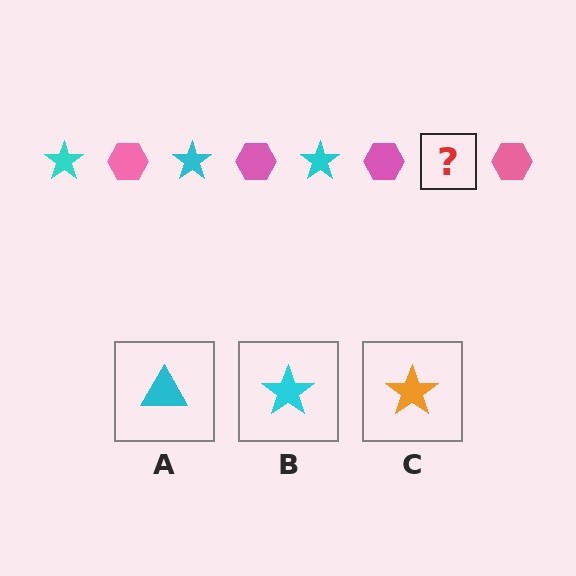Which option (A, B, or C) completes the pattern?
B.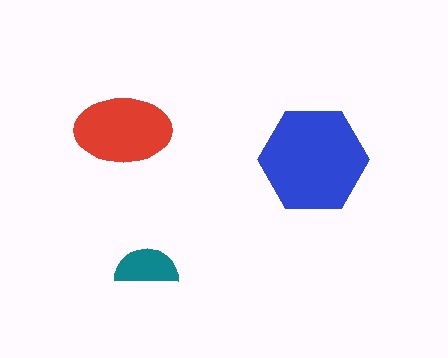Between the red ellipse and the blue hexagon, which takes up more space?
The blue hexagon.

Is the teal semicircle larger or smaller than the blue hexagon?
Smaller.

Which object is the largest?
The blue hexagon.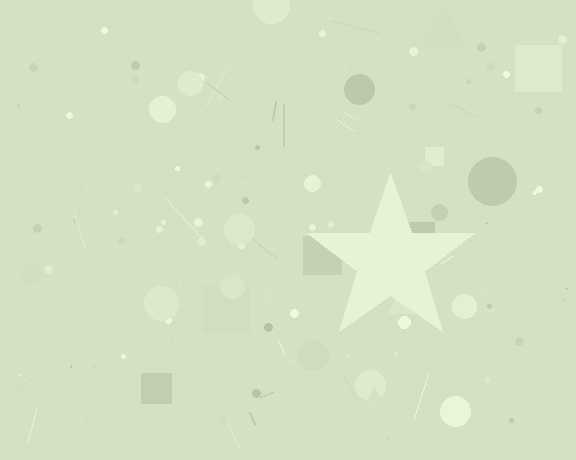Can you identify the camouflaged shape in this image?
The camouflaged shape is a star.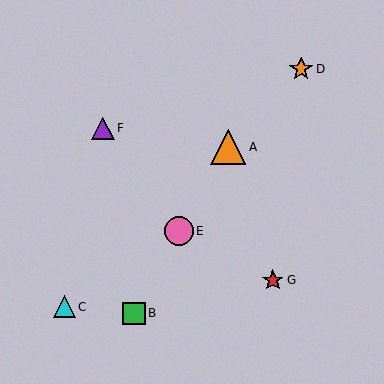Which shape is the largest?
The orange triangle (labeled A) is the largest.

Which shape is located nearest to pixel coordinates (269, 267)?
The red star (labeled G) at (273, 280) is nearest to that location.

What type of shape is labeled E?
Shape E is a pink circle.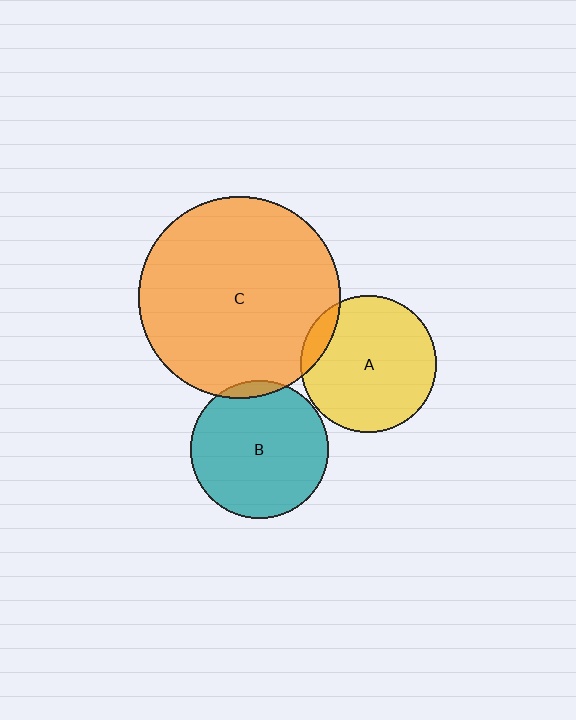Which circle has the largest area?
Circle C (orange).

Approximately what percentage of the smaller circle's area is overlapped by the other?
Approximately 10%.